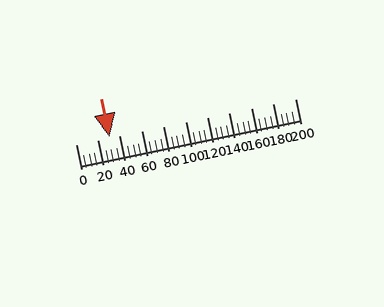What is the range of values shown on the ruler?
The ruler shows values from 0 to 200.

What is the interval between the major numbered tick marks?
The major tick marks are spaced 20 units apart.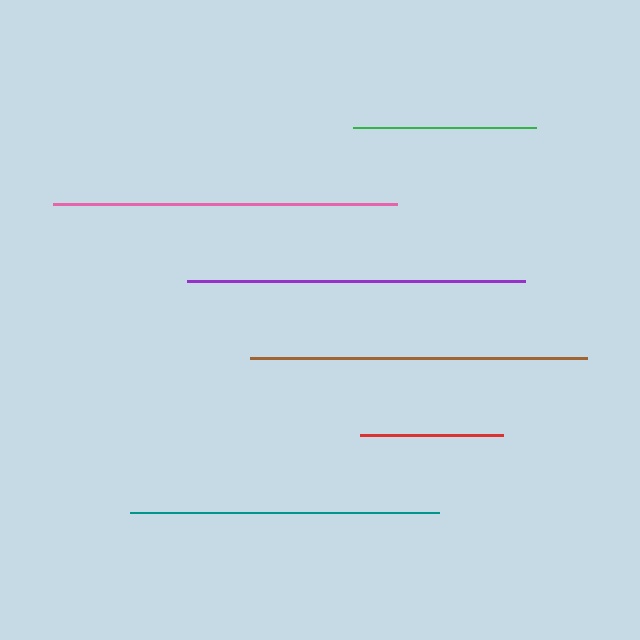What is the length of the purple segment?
The purple segment is approximately 339 pixels long.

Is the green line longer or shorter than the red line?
The green line is longer than the red line.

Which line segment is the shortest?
The red line is the shortest at approximately 143 pixels.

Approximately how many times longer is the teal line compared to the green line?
The teal line is approximately 1.7 times the length of the green line.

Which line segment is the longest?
The pink line is the longest at approximately 343 pixels.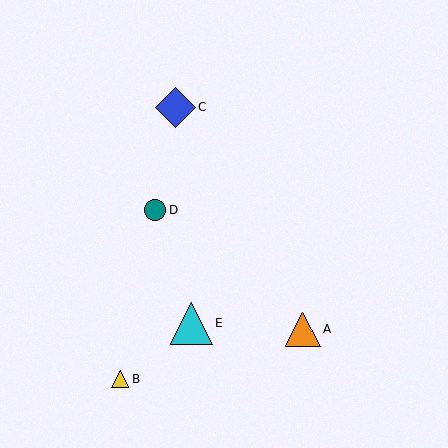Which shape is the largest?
The cyan triangle (labeled E) is the largest.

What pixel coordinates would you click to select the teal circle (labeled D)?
Click at (155, 210) to select the teal circle D.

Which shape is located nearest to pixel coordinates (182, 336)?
The cyan triangle (labeled E) at (192, 323) is nearest to that location.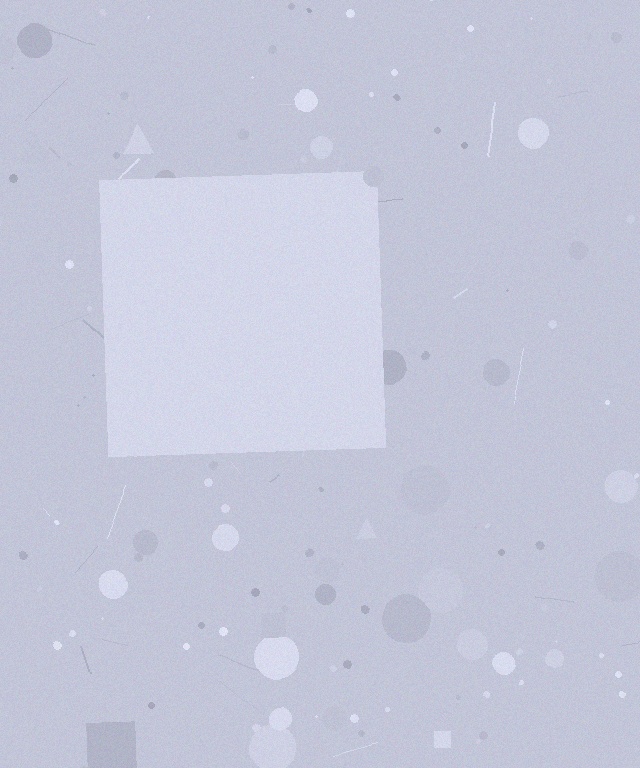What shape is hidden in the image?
A square is hidden in the image.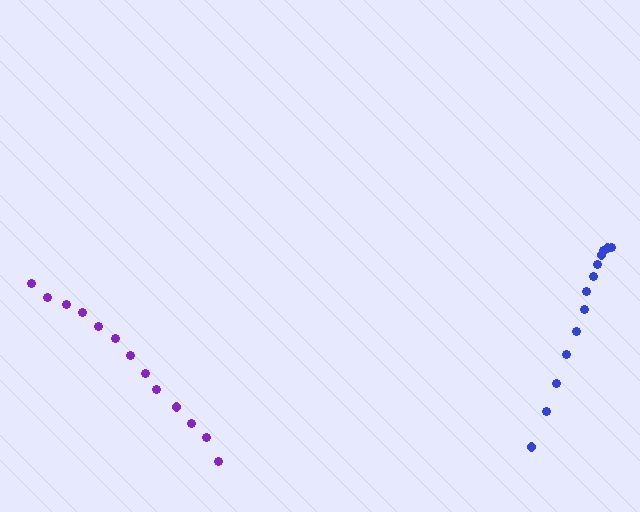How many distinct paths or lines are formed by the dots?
There are 2 distinct paths.